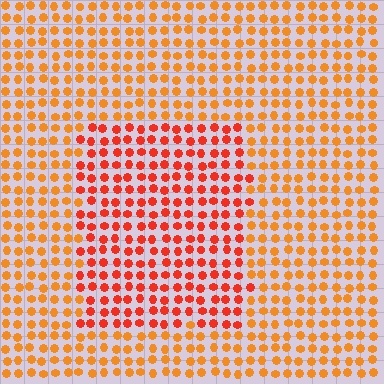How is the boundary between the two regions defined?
The boundary is defined purely by a slight shift in hue (about 27 degrees). Spacing, size, and orientation are identical on both sides.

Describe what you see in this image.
The image is filled with small orange elements in a uniform arrangement. A rectangle-shaped region is visible where the elements are tinted to a slightly different hue, forming a subtle color boundary.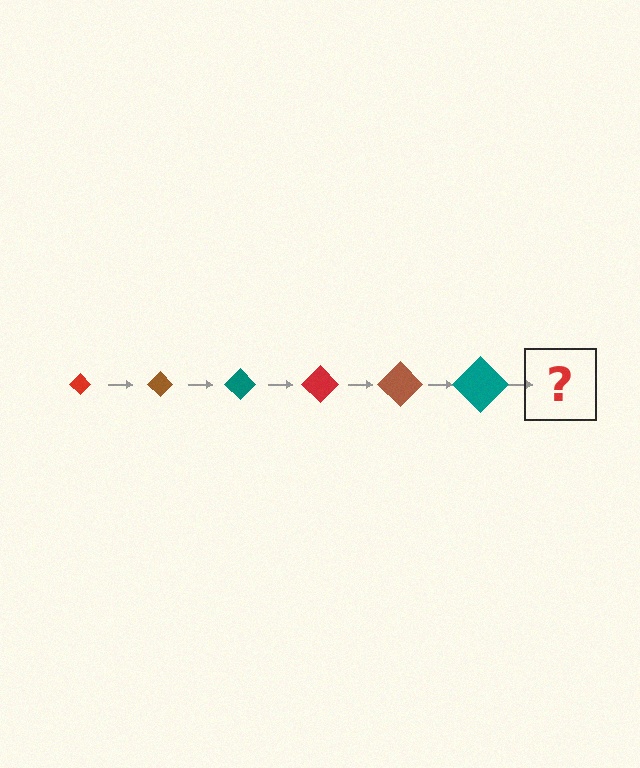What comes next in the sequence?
The next element should be a red diamond, larger than the previous one.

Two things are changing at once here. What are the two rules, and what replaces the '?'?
The two rules are that the diamond grows larger each step and the color cycles through red, brown, and teal. The '?' should be a red diamond, larger than the previous one.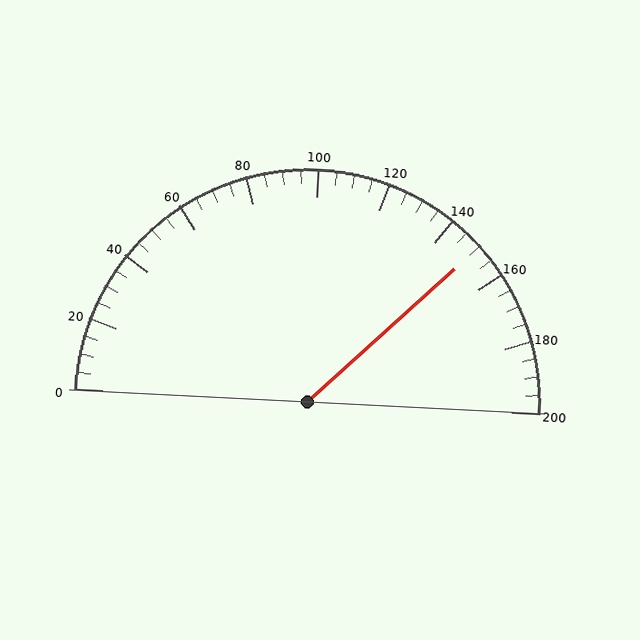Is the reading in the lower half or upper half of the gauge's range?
The reading is in the upper half of the range (0 to 200).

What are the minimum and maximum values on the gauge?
The gauge ranges from 0 to 200.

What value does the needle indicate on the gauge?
The needle indicates approximately 150.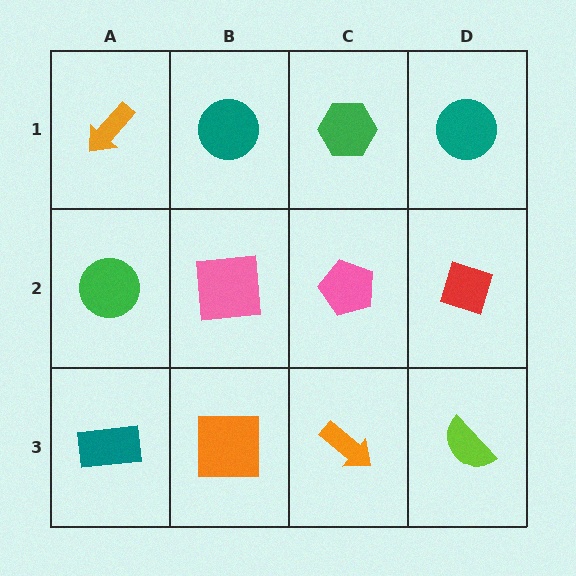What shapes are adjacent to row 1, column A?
A green circle (row 2, column A), a teal circle (row 1, column B).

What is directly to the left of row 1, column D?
A green hexagon.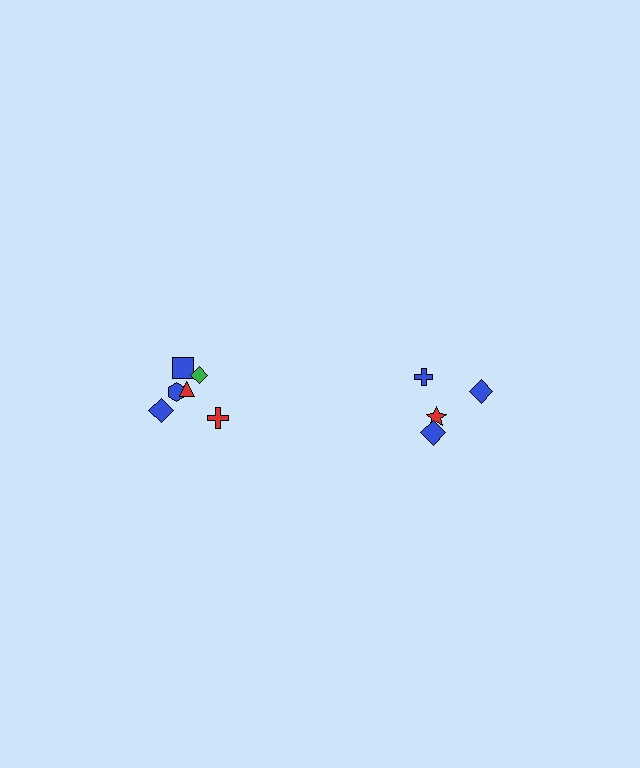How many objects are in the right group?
There are 4 objects.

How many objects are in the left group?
There are 6 objects.